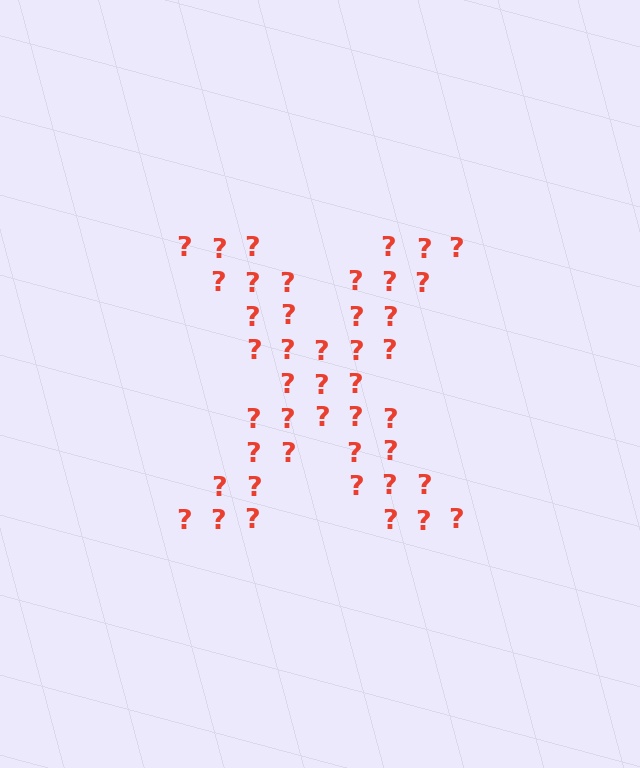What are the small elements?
The small elements are question marks.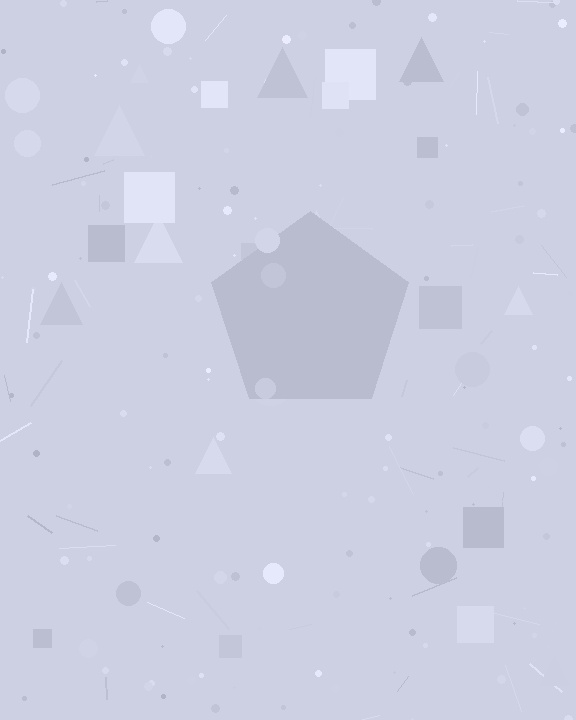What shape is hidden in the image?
A pentagon is hidden in the image.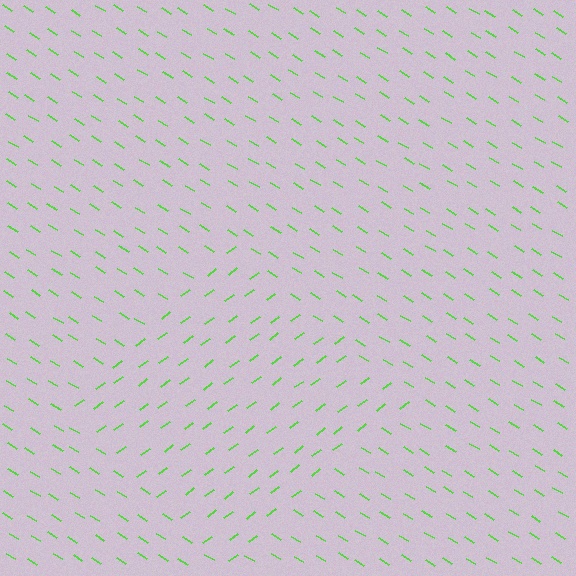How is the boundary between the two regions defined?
The boundary is defined purely by a change in line orientation (approximately 68 degrees difference). All lines are the same color and thickness.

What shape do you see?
I see a diamond.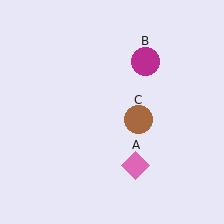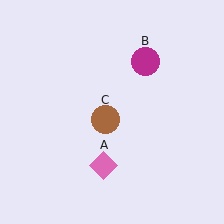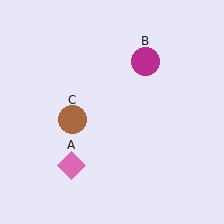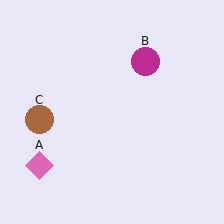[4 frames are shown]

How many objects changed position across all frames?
2 objects changed position: pink diamond (object A), brown circle (object C).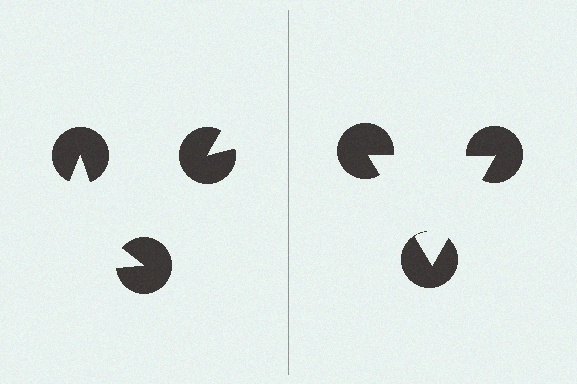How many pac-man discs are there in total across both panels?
6 — 3 on each side.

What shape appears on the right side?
An illusory triangle.